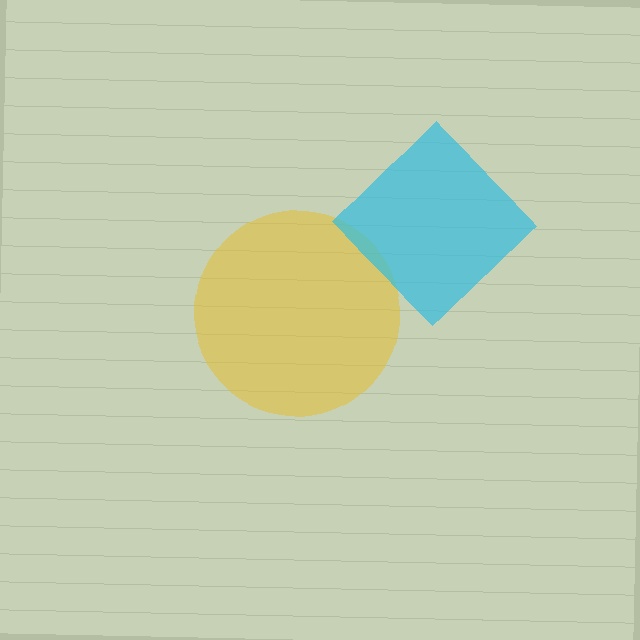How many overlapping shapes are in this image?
There are 2 overlapping shapes in the image.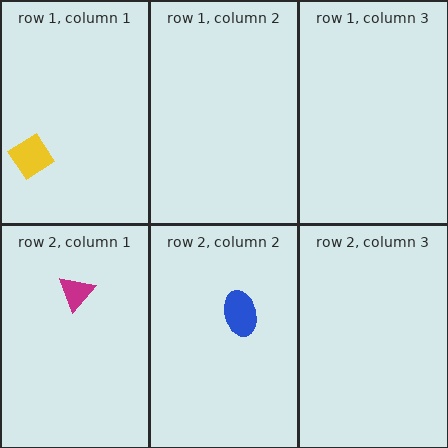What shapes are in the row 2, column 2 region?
The blue ellipse.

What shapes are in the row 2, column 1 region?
The magenta triangle.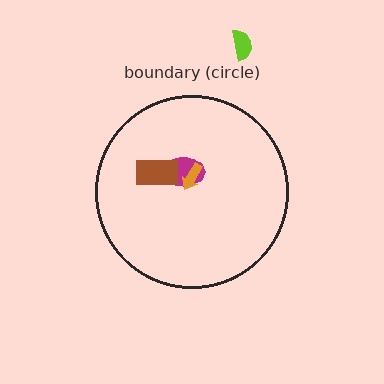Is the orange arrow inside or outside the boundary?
Inside.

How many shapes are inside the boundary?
3 inside, 1 outside.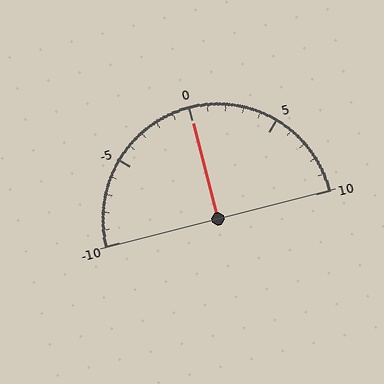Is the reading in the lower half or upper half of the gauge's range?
The reading is in the upper half of the range (-10 to 10).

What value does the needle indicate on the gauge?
The needle indicates approximately 0.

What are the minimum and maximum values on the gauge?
The gauge ranges from -10 to 10.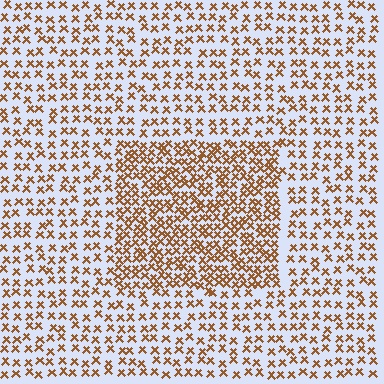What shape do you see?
I see a rectangle.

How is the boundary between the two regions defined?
The boundary is defined by a change in element density (approximately 1.9x ratio). All elements are the same color, size, and shape.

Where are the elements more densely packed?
The elements are more densely packed inside the rectangle boundary.